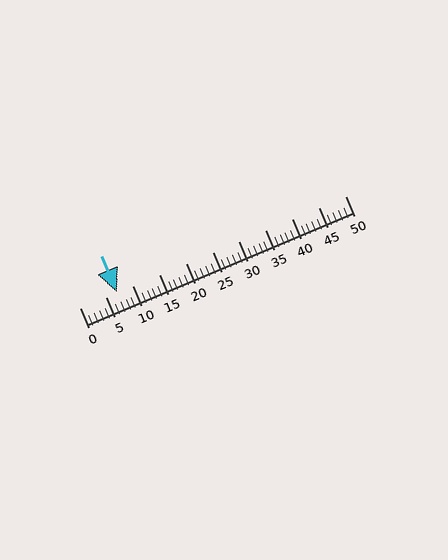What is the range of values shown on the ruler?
The ruler shows values from 0 to 50.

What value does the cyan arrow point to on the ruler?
The cyan arrow points to approximately 7.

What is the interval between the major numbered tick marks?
The major tick marks are spaced 5 units apart.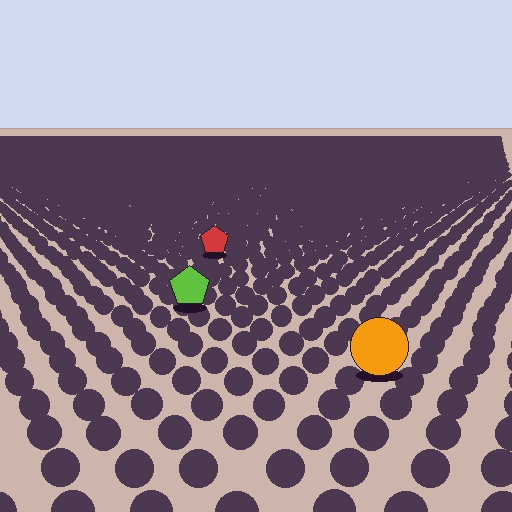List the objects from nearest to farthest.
From nearest to farthest: the orange circle, the lime pentagon, the red pentagon.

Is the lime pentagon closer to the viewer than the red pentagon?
Yes. The lime pentagon is closer — you can tell from the texture gradient: the ground texture is coarser near it.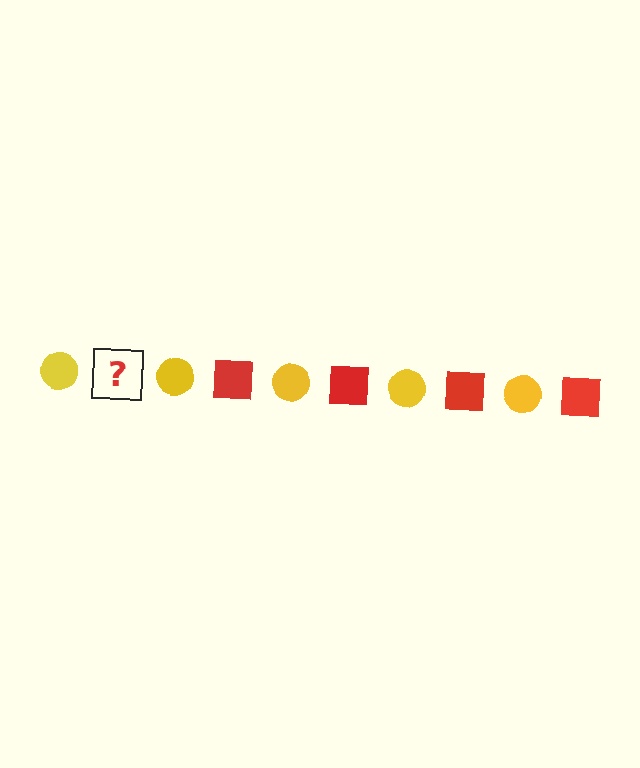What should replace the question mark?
The question mark should be replaced with a red square.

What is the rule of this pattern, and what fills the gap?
The rule is that the pattern alternates between yellow circle and red square. The gap should be filled with a red square.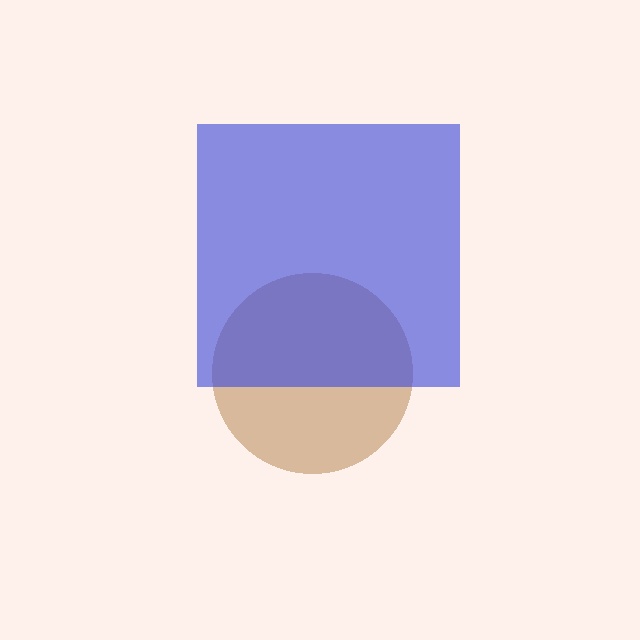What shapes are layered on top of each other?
The layered shapes are: a brown circle, a blue square.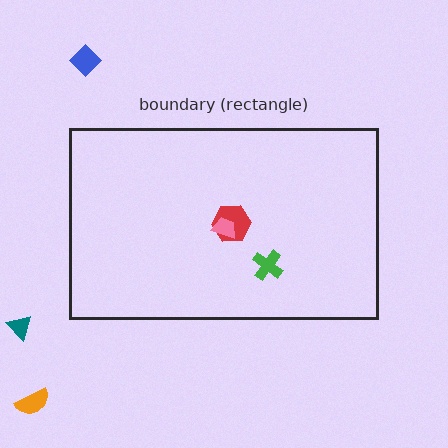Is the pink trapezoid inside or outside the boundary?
Inside.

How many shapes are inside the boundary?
3 inside, 3 outside.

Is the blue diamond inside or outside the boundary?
Outside.